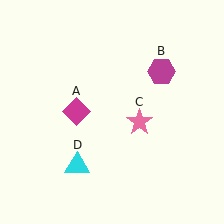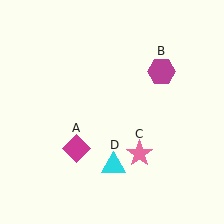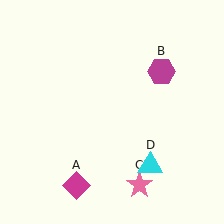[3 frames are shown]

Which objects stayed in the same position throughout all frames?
Magenta hexagon (object B) remained stationary.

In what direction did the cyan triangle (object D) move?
The cyan triangle (object D) moved right.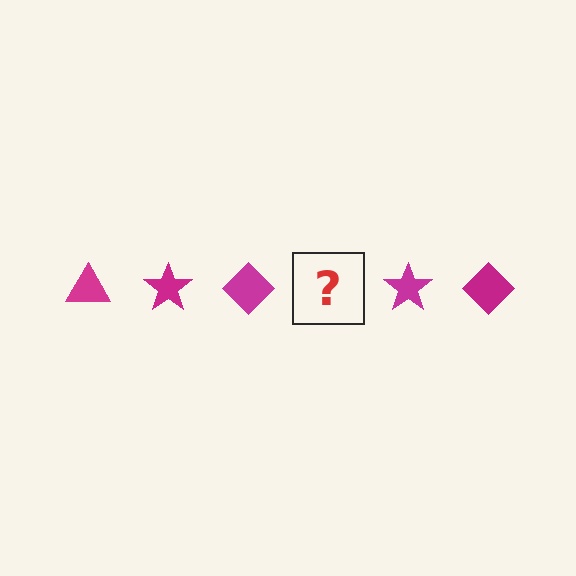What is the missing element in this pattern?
The missing element is a magenta triangle.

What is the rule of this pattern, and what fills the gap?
The rule is that the pattern cycles through triangle, star, diamond shapes in magenta. The gap should be filled with a magenta triangle.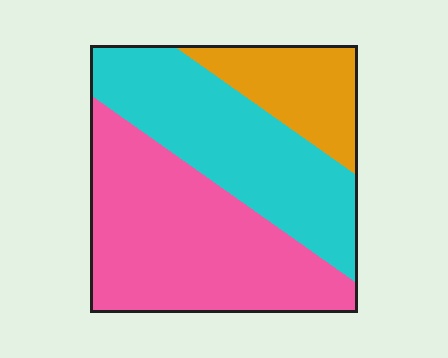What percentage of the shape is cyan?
Cyan covers roughly 35% of the shape.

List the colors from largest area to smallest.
From largest to smallest: pink, cyan, orange.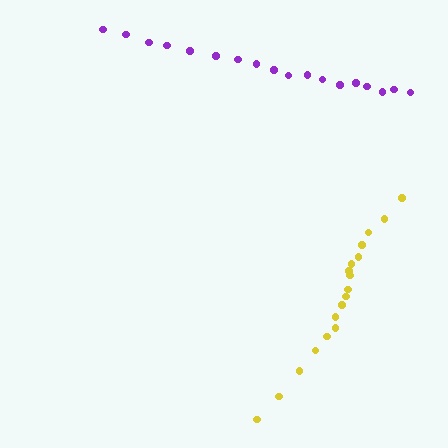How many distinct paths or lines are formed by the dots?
There are 2 distinct paths.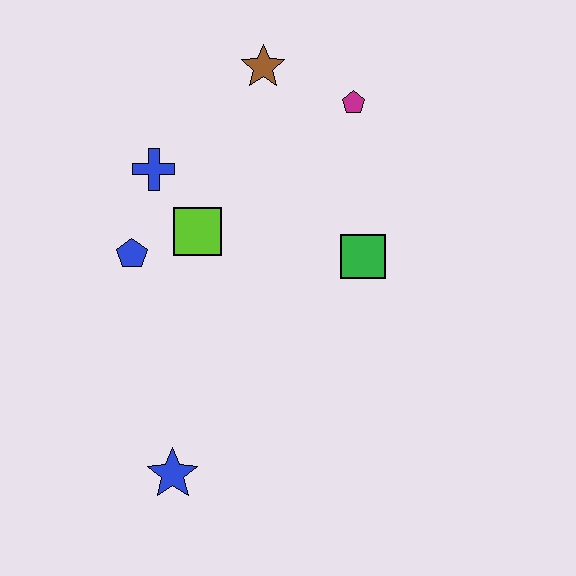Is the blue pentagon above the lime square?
No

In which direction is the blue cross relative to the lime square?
The blue cross is above the lime square.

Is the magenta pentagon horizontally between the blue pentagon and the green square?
Yes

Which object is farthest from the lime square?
The blue star is farthest from the lime square.